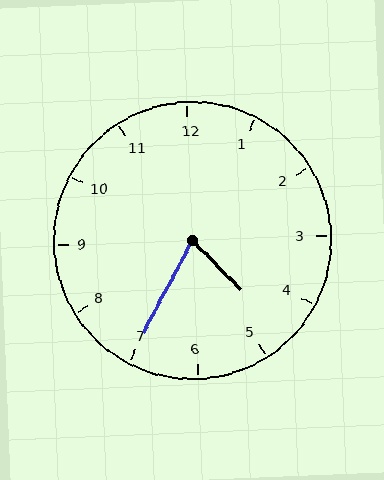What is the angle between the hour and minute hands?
Approximately 72 degrees.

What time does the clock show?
4:35.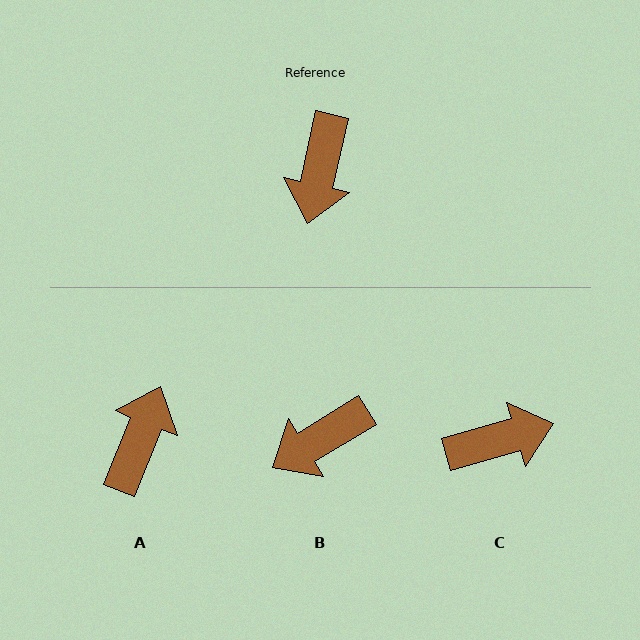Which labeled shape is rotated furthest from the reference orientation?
A, about 171 degrees away.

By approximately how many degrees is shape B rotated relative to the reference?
Approximately 46 degrees clockwise.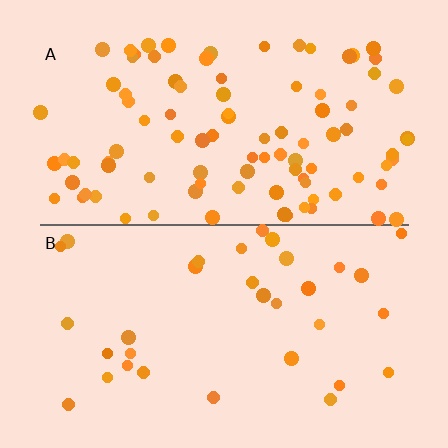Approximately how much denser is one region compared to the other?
Approximately 2.9× — region A over region B.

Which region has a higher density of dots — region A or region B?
A (the top).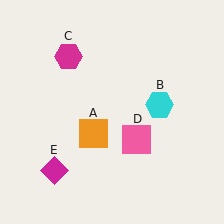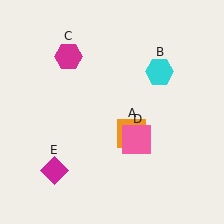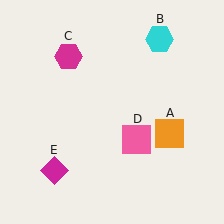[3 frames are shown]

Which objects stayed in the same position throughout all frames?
Magenta hexagon (object C) and pink square (object D) and magenta diamond (object E) remained stationary.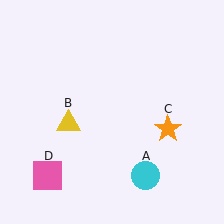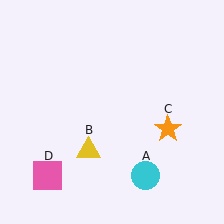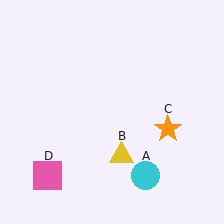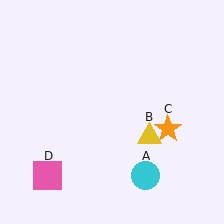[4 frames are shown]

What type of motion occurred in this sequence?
The yellow triangle (object B) rotated counterclockwise around the center of the scene.